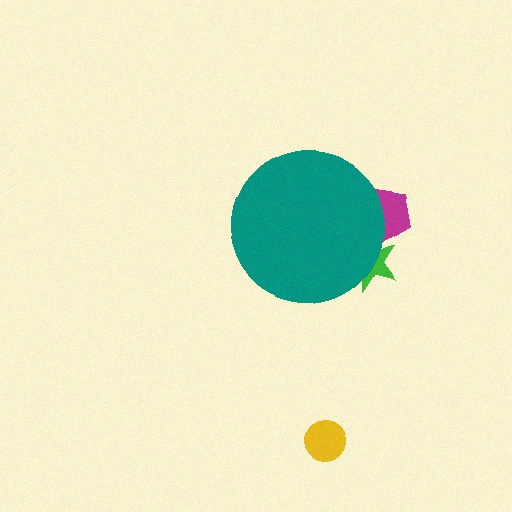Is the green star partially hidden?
Yes, the green star is partially hidden behind the teal circle.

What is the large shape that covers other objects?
A teal circle.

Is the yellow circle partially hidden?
No, the yellow circle is fully visible.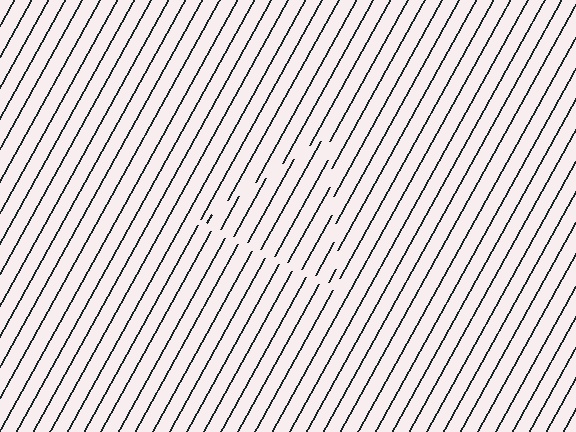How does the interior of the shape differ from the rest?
The interior of the shape contains the same grating, shifted by half a period — the contour is defined by the phase discontinuity where line-ends from the inner and outer gratings abut.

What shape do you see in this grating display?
An illusory triangle. The interior of the shape contains the same grating, shifted by half a period — the contour is defined by the phase discontinuity where line-ends from the inner and outer gratings abut.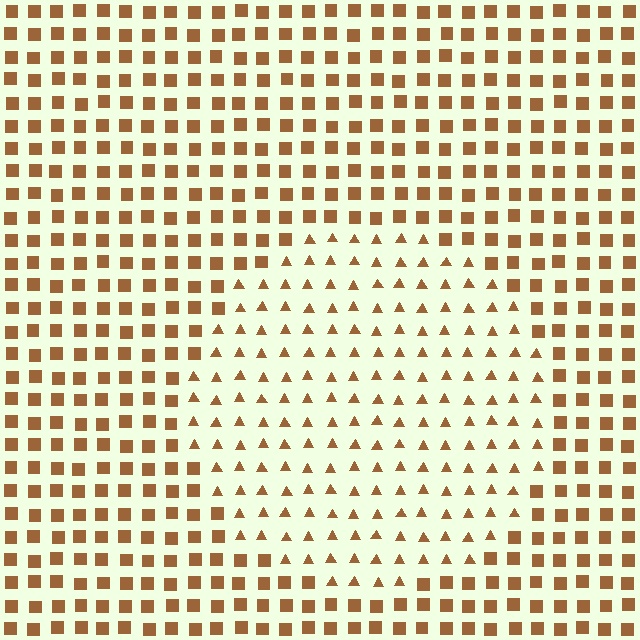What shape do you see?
I see a circle.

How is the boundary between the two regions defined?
The boundary is defined by a change in element shape: triangles inside vs. squares outside. All elements share the same color and spacing.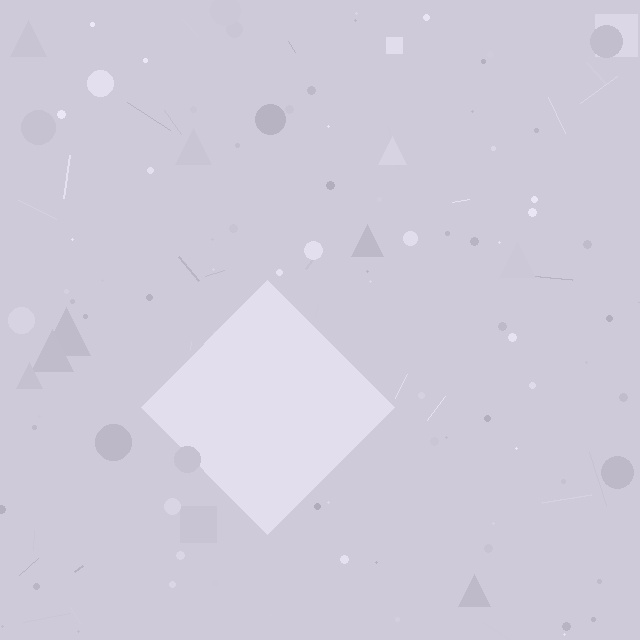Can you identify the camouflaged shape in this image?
The camouflaged shape is a diamond.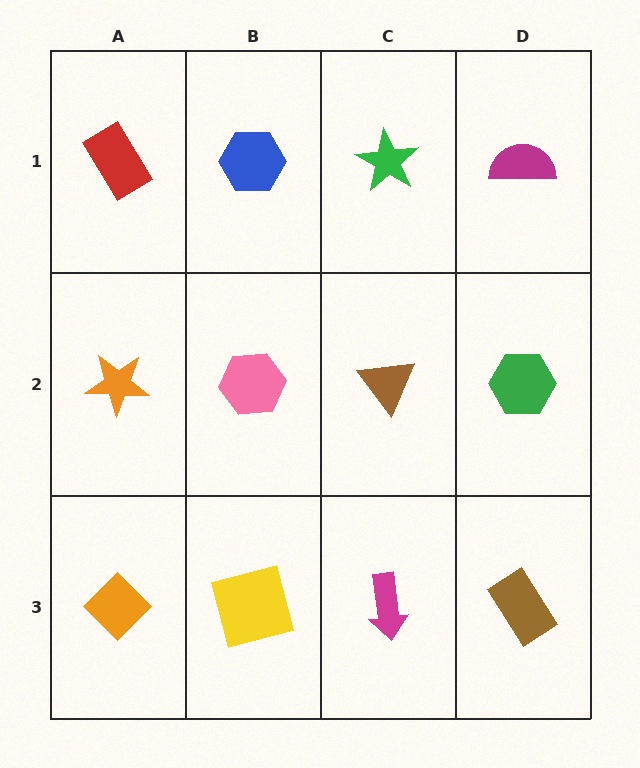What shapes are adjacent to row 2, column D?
A magenta semicircle (row 1, column D), a brown rectangle (row 3, column D), a brown triangle (row 2, column C).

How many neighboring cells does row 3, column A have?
2.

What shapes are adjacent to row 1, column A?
An orange star (row 2, column A), a blue hexagon (row 1, column B).